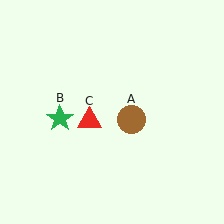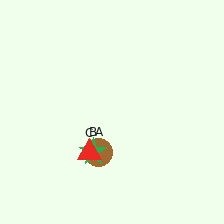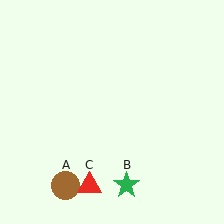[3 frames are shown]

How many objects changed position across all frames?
3 objects changed position: brown circle (object A), green star (object B), red triangle (object C).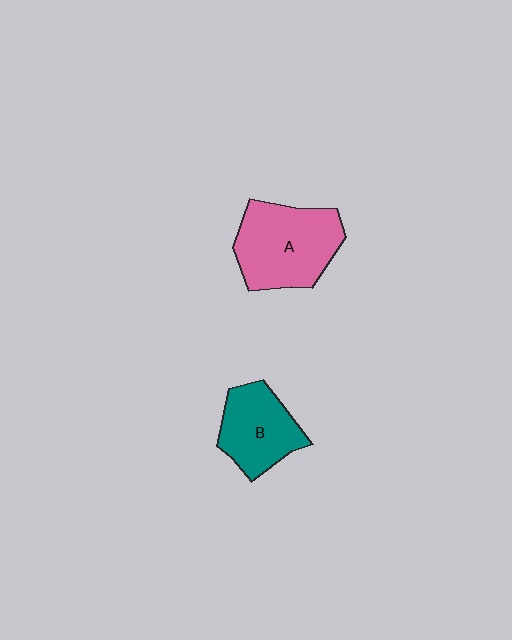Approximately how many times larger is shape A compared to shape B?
Approximately 1.4 times.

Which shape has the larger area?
Shape A (pink).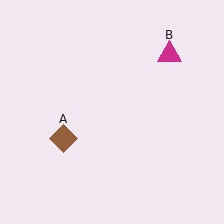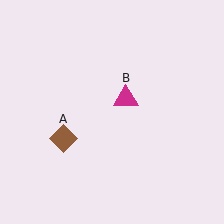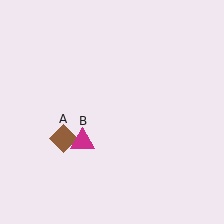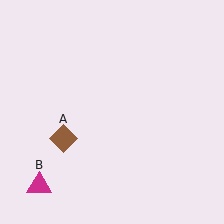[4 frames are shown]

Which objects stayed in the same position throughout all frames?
Brown diamond (object A) remained stationary.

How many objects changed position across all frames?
1 object changed position: magenta triangle (object B).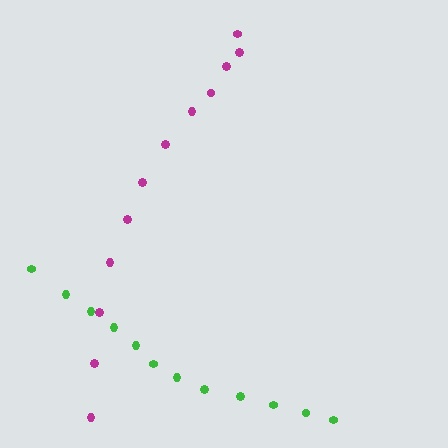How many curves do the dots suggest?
There are 2 distinct paths.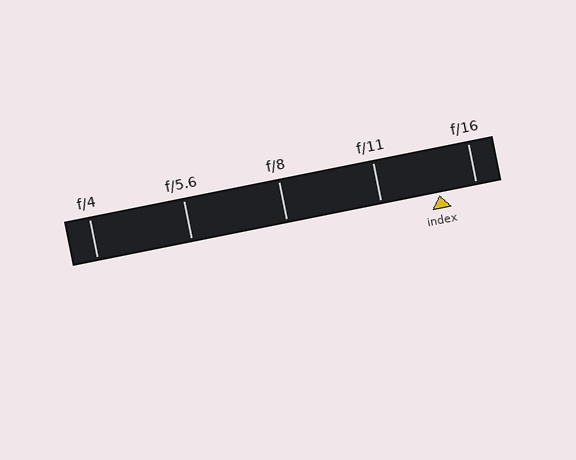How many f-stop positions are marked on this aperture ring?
There are 5 f-stop positions marked.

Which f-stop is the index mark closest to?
The index mark is closest to f/16.